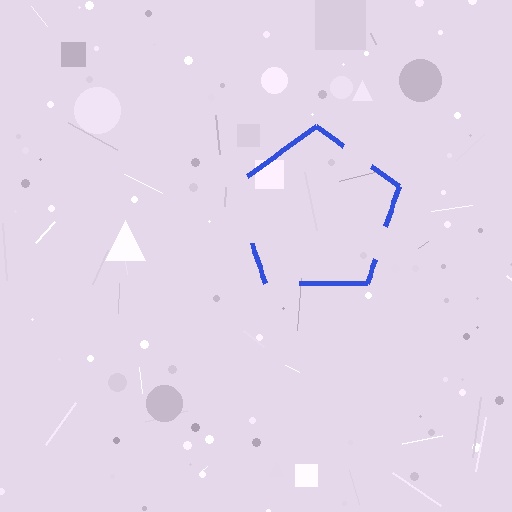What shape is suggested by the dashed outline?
The dashed outline suggests a pentagon.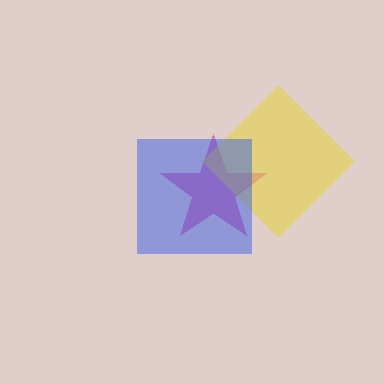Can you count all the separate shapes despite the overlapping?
Yes, there are 3 separate shapes.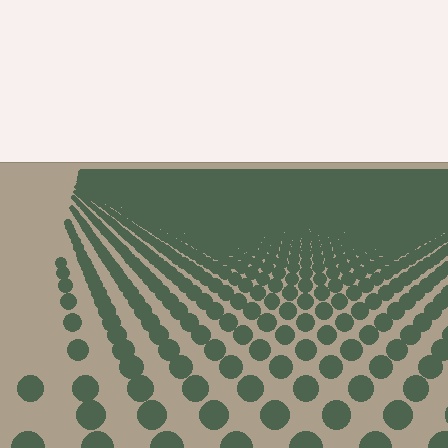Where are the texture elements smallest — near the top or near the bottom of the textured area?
Near the top.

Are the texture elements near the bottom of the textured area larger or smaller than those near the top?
Larger. Near the bottom, elements are closer to the viewer and appear at a bigger on-screen size.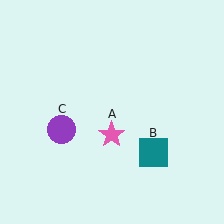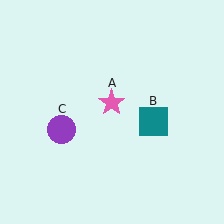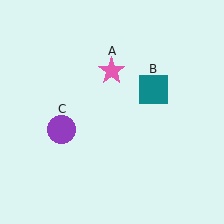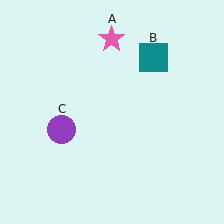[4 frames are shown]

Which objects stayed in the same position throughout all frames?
Purple circle (object C) remained stationary.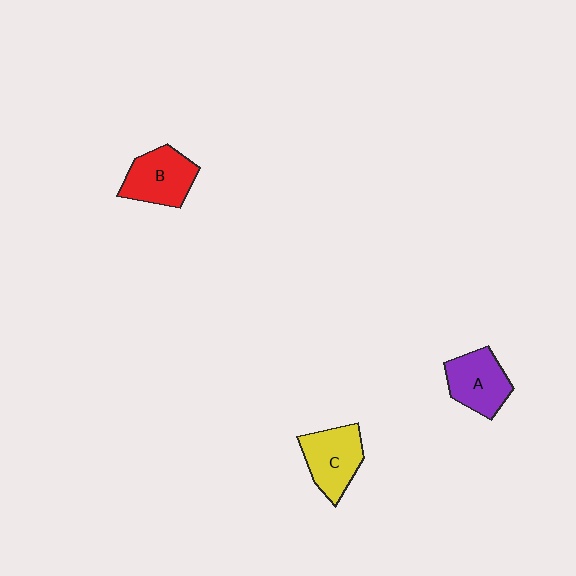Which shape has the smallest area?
Shape A (purple).